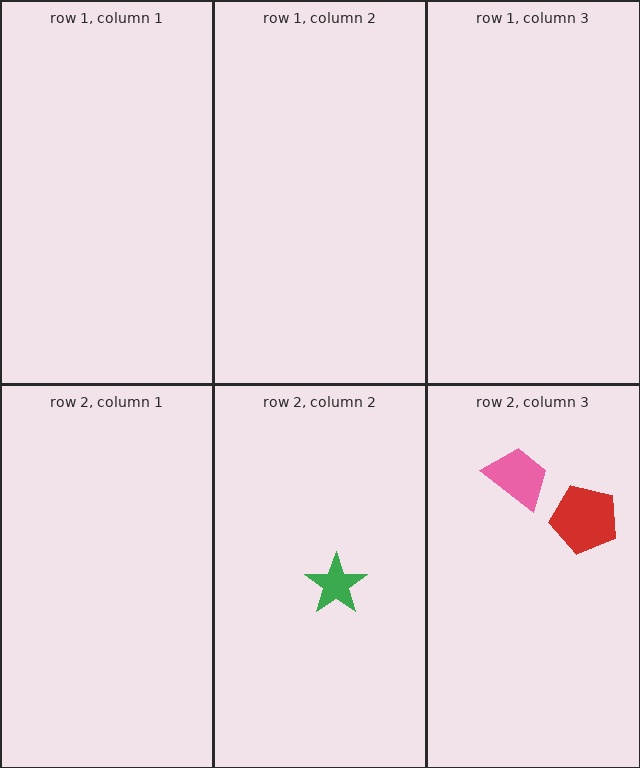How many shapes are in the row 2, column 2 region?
1.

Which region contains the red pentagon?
The row 2, column 3 region.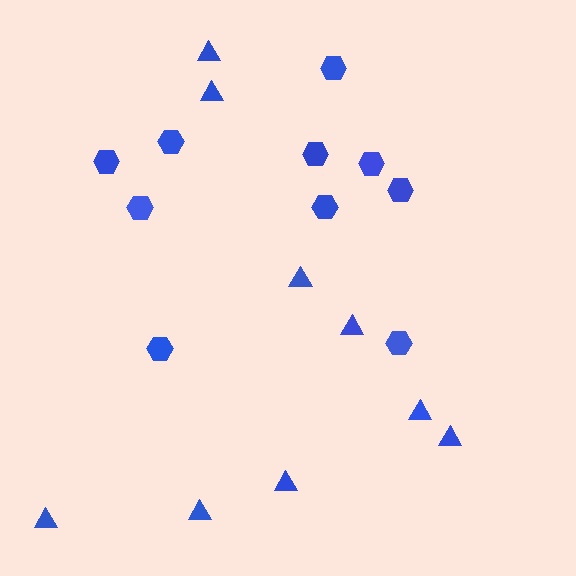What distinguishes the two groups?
There are 2 groups: one group of triangles (9) and one group of hexagons (10).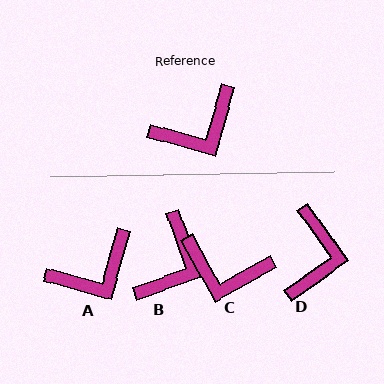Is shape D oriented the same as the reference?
No, it is off by about 51 degrees.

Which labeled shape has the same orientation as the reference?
A.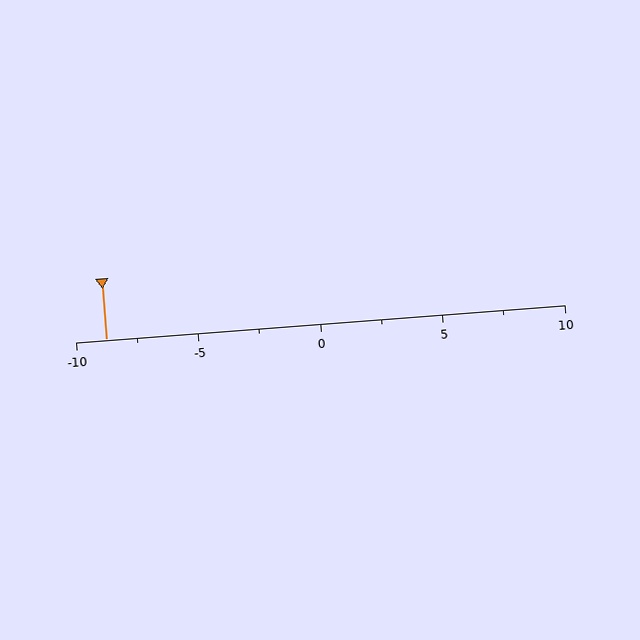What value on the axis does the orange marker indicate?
The marker indicates approximately -8.8.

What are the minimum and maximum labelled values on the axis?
The axis runs from -10 to 10.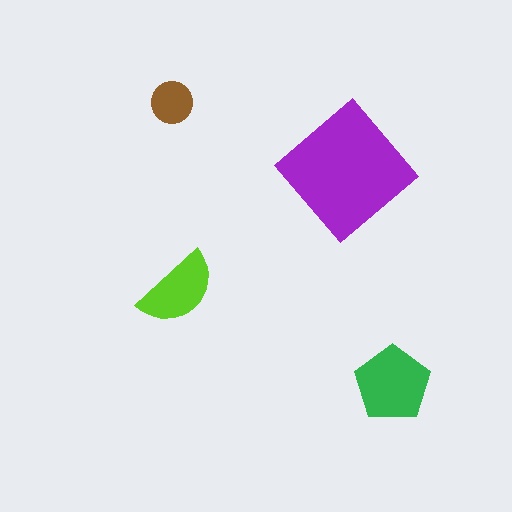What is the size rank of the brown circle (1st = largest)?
4th.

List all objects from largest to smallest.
The purple diamond, the green pentagon, the lime semicircle, the brown circle.